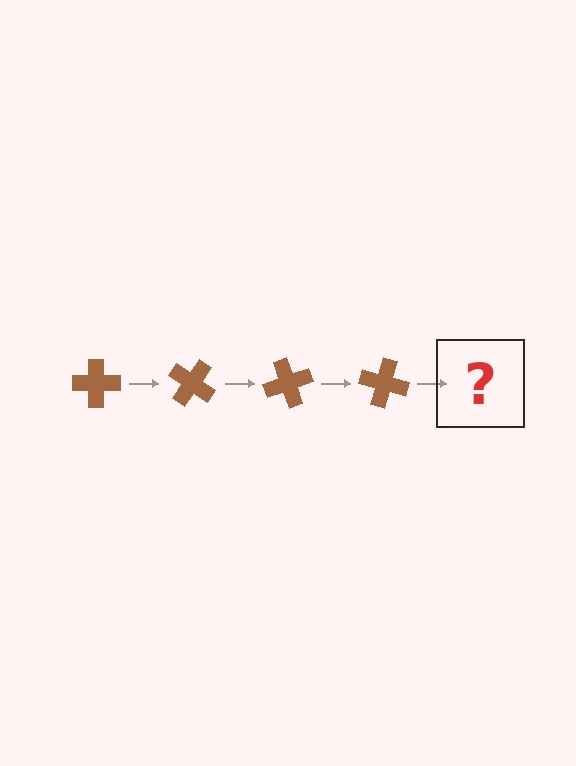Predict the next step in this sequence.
The next step is a brown cross rotated 140 degrees.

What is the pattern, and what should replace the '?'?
The pattern is that the cross rotates 35 degrees each step. The '?' should be a brown cross rotated 140 degrees.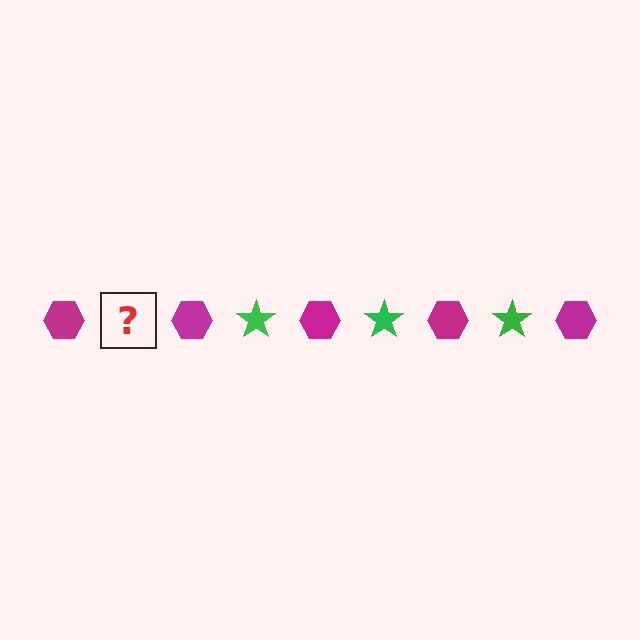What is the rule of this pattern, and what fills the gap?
The rule is that the pattern alternates between magenta hexagon and green star. The gap should be filled with a green star.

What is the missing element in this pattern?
The missing element is a green star.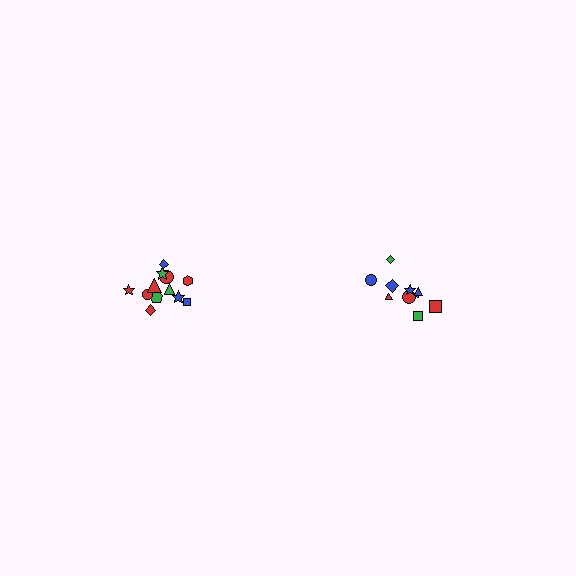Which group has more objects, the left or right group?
The left group.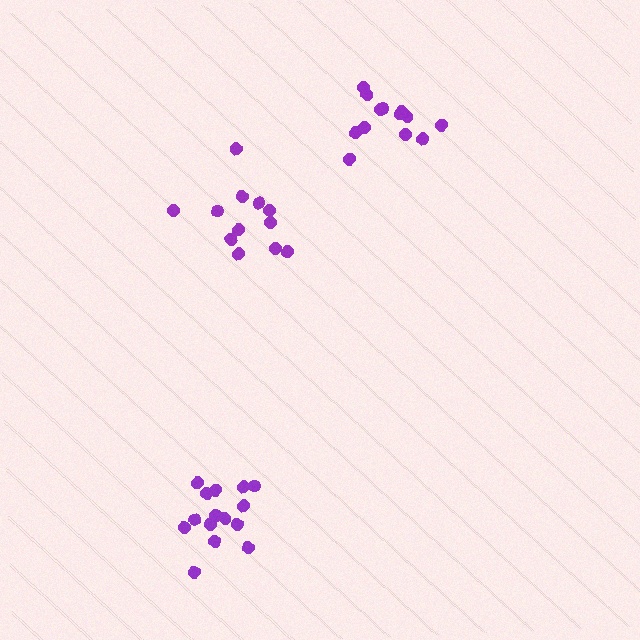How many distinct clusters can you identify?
There are 3 distinct clusters.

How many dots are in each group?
Group 1: 12 dots, Group 2: 13 dots, Group 3: 15 dots (40 total).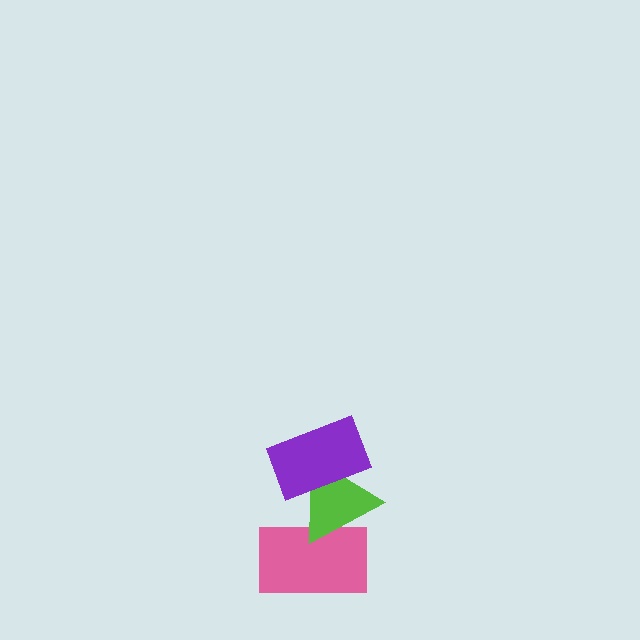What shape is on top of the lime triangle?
The purple rectangle is on top of the lime triangle.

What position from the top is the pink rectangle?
The pink rectangle is 3rd from the top.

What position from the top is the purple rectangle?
The purple rectangle is 1st from the top.